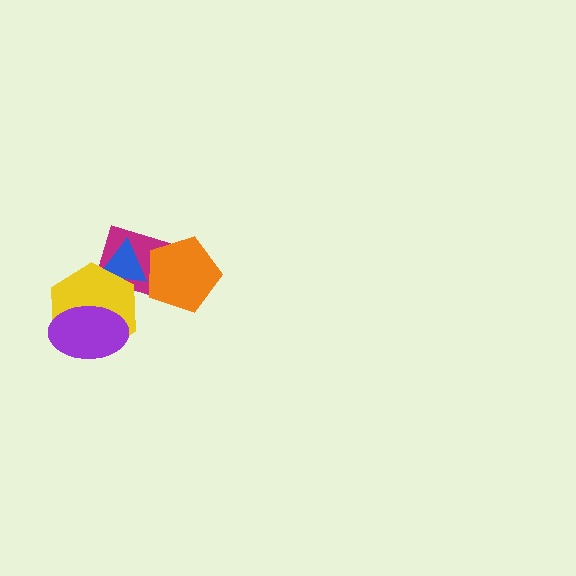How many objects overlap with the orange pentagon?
2 objects overlap with the orange pentagon.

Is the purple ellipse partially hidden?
No, no other shape covers it.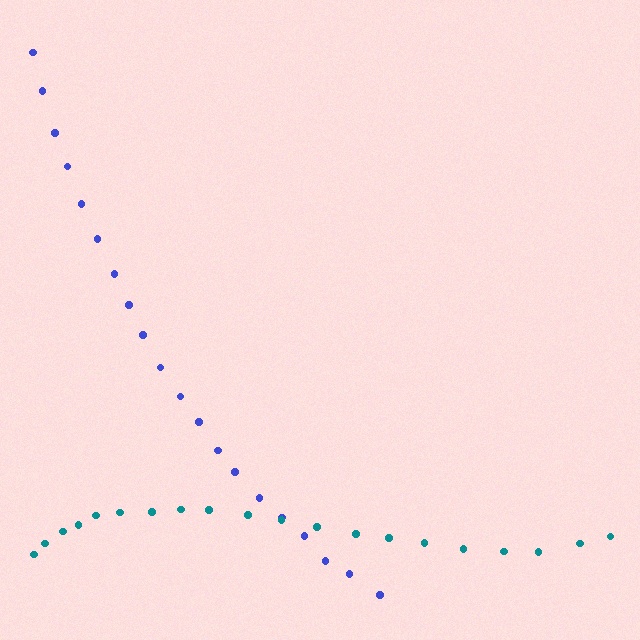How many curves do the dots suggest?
There are 2 distinct paths.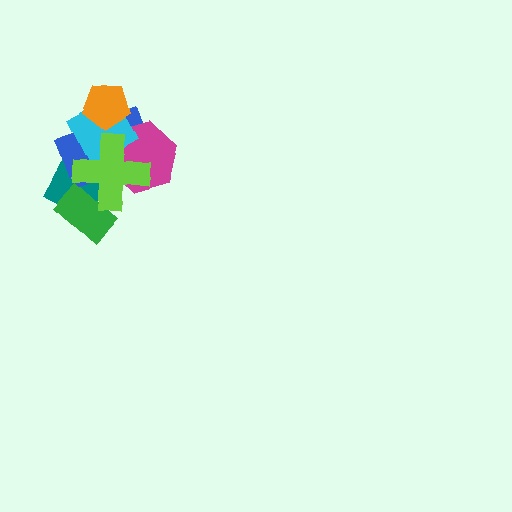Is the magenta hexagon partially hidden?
Yes, it is partially covered by another shape.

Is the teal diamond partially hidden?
Yes, it is partially covered by another shape.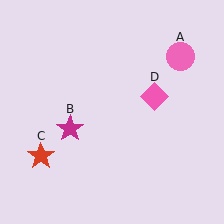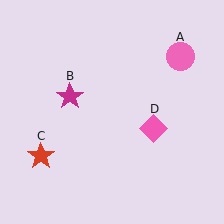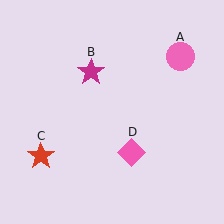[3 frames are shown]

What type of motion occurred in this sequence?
The magenta star (object B), pink diamond (object D) rotated clockwise around the center of the scene.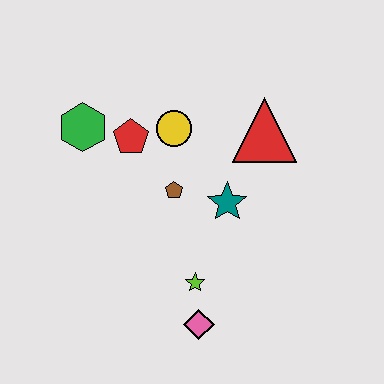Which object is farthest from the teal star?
The green hexagon is farthest from the teal star.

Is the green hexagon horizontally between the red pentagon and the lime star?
No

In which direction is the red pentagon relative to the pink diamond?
The red pentagon is above the pink diamond.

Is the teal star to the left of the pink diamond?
No